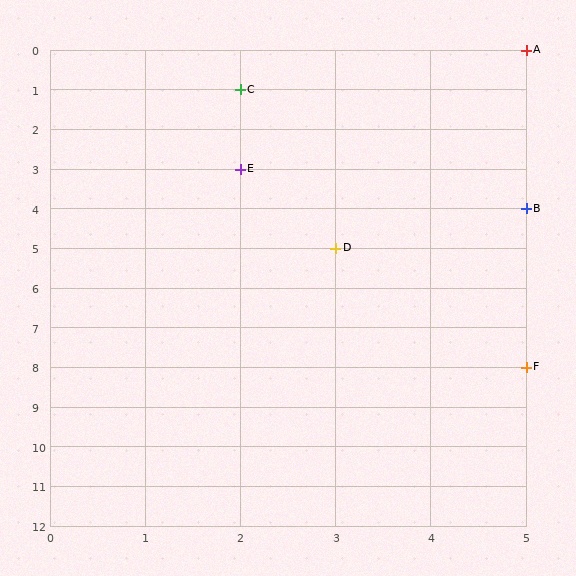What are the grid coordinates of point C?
Point C is at grid coordinates (2, 1).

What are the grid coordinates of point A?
Point A is at grid coordinates (5, 0).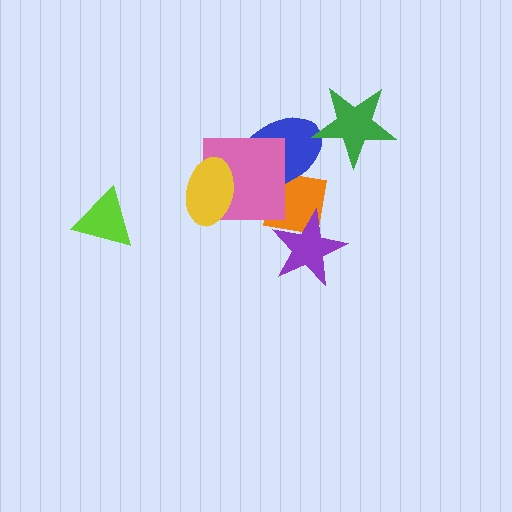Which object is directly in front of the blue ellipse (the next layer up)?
The pink square is directly in front of the blue ellipse.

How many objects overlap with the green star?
1 object overlaps with the green star.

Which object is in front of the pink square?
The yellow ellipse is in front of the pink square.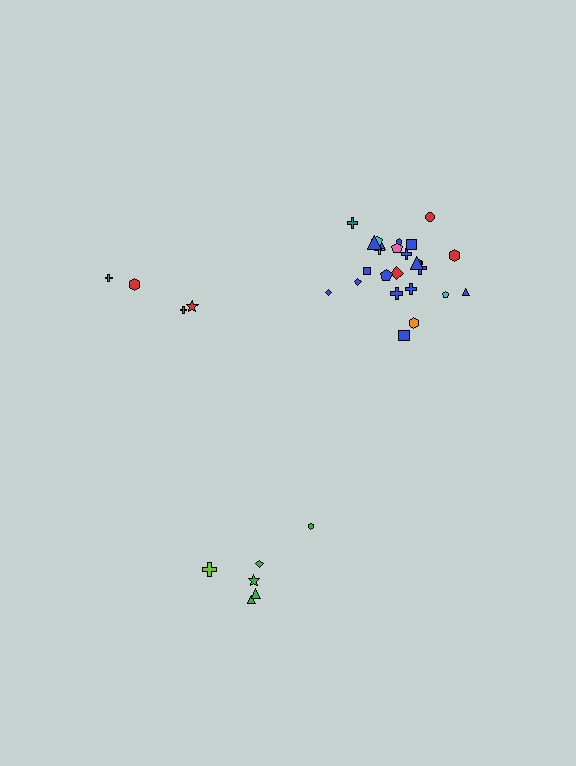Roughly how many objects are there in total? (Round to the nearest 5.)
Roughly 35 objects in total.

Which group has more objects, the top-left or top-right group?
The top-right group.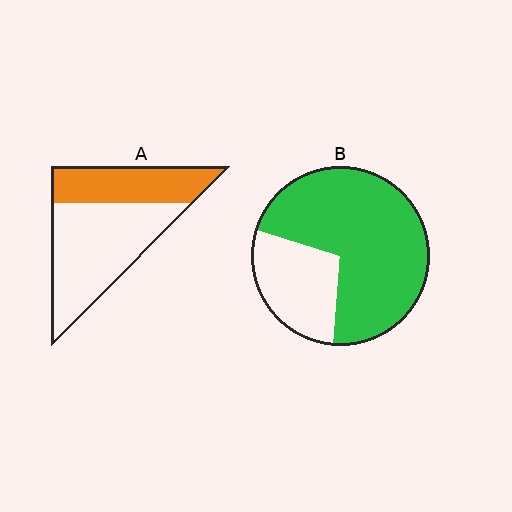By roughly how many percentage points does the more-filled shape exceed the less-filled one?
By roughly 35 percentage points (B over A).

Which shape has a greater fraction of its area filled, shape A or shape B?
Shape B.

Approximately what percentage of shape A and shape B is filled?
A is approximately 35% and B is approximately 70%.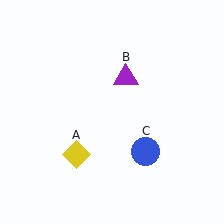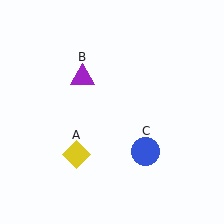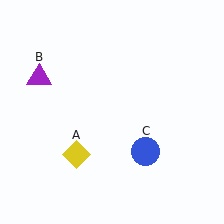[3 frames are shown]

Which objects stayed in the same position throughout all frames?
Yellow diamond (object A) and blue circle (object C) remained stationary.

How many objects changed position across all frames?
1 object changed position: purple triangle (object B).